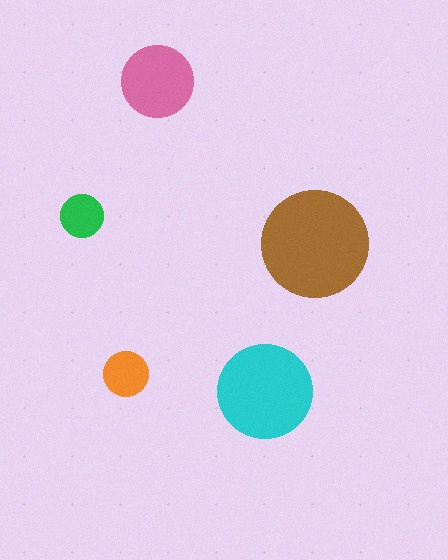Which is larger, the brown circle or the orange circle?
The brown one.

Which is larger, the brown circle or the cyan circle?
The brown one.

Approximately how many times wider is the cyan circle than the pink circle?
About 1.5 times wider.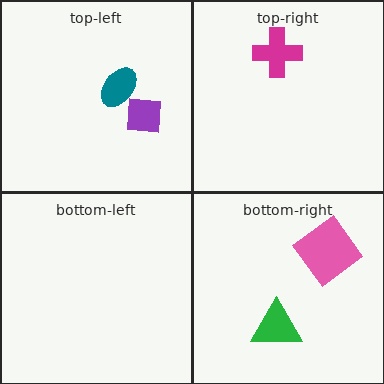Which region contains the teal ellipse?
The top-left region.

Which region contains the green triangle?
The bottom-right region.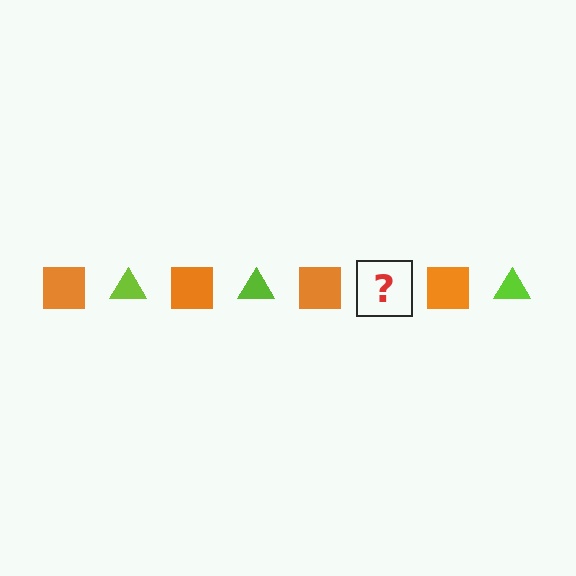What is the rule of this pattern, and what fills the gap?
The rule is that the pattern alternates between orange square and lime triangle. The gap should be filled with a lime triangle.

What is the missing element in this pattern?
The missing element is a lime triangle.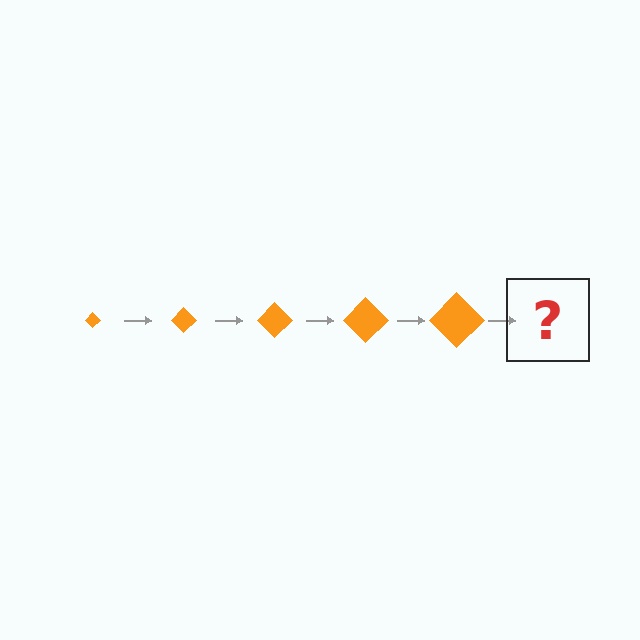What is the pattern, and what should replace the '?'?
The pattern is that the diamond gets progressively larger each step. The '?' should be an orange diamond, larger than the previous one.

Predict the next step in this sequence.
The next step is an orange diamond, larger than the previous one.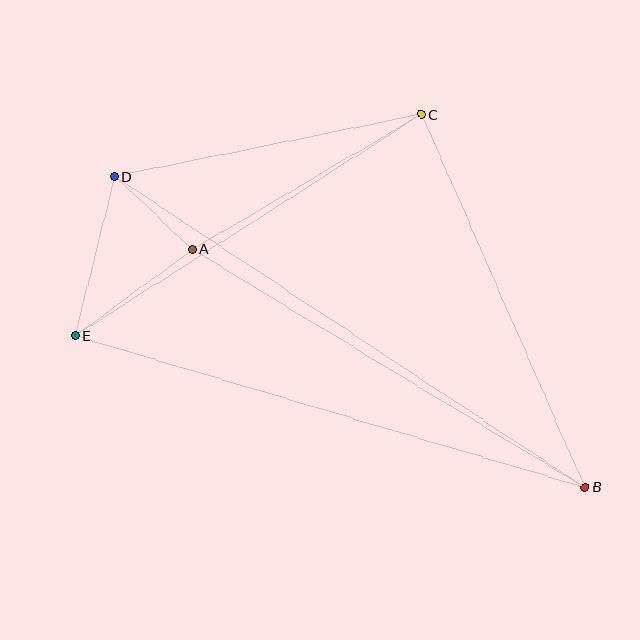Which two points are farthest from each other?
Points B and D are farthest from each other.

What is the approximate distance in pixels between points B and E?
The distance between B and E is approximately 532 pixels.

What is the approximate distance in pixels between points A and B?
The distance between A and B is approximately 459 pixels.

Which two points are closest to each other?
Points A and D are closest to each other.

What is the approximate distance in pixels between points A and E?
The distance between A and E is approximately 145 pixels.